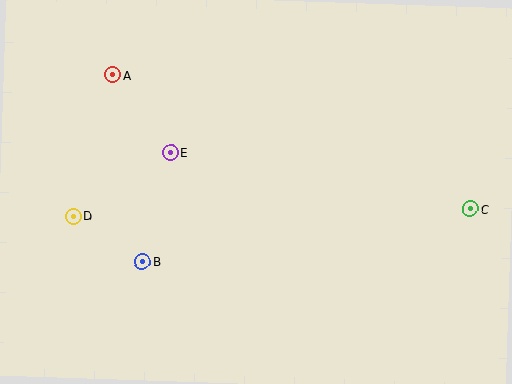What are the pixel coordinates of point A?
Point A is at (113, 75).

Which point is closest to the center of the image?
Point E at (170, 152) is closest to the center.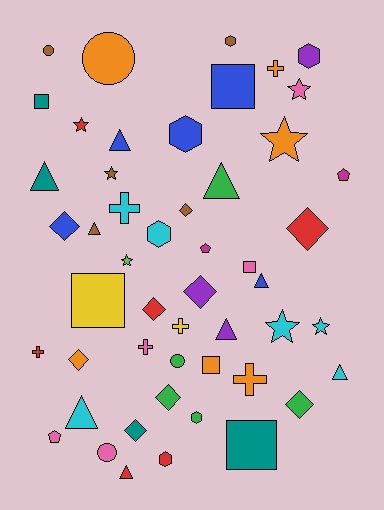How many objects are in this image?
There are 50 objects.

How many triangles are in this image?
There are 9 triangles.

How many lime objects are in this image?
There is 1 lime object.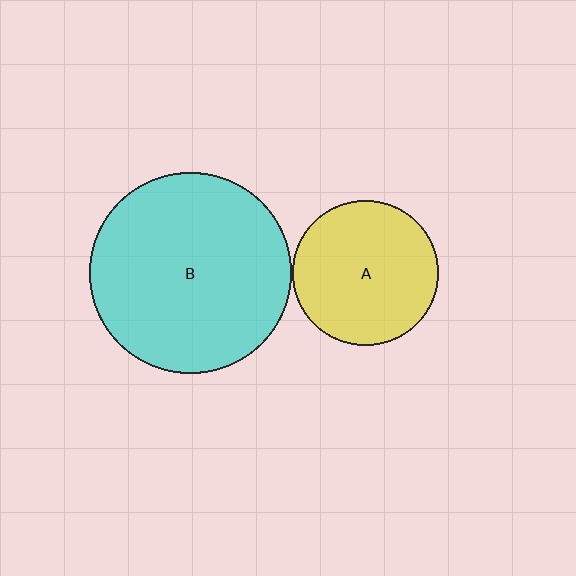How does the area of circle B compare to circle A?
Approximately 1.9 times.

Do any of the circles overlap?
No, none of the circles overlap.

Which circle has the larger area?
Circle B (cyan).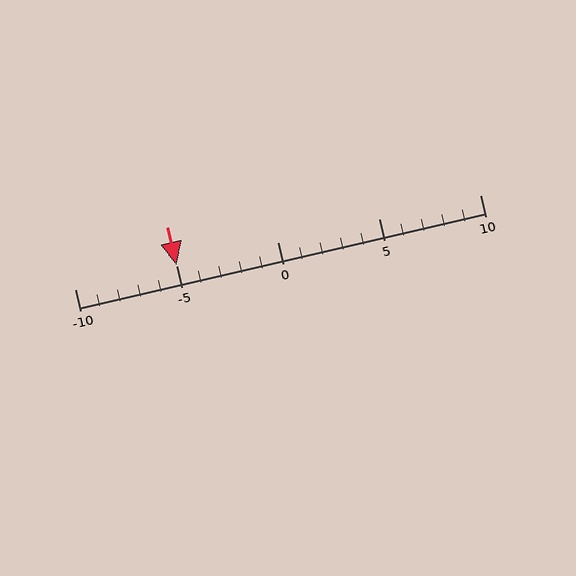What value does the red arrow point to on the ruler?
The red arrow points to approximately -5.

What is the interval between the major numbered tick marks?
The major tick marks are spaced 5 units apart.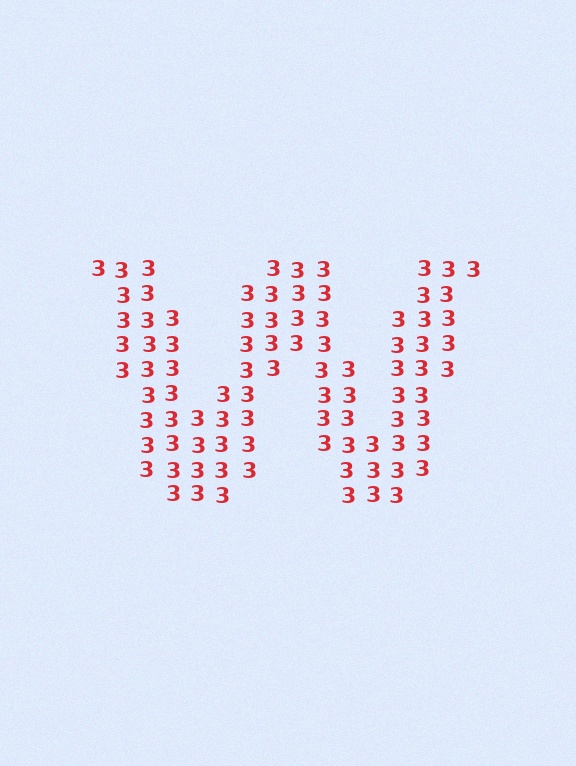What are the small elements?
The small elements are digit 3's.